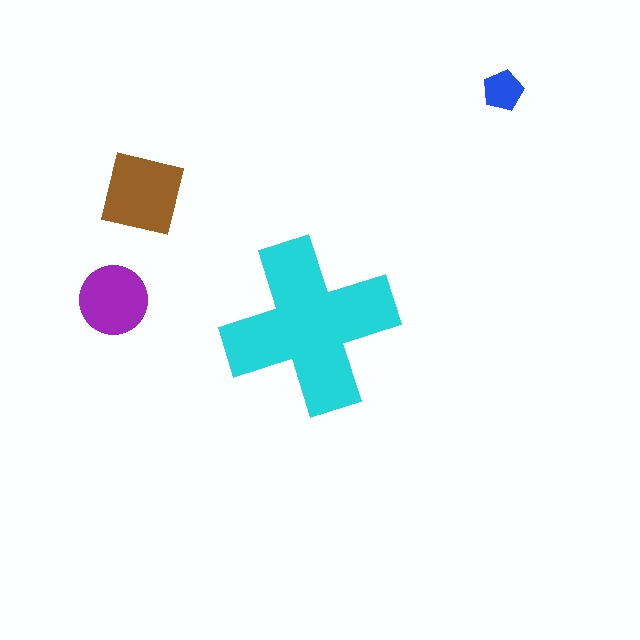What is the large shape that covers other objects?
A cyan cross.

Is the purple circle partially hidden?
No, the purple circle is fully visible.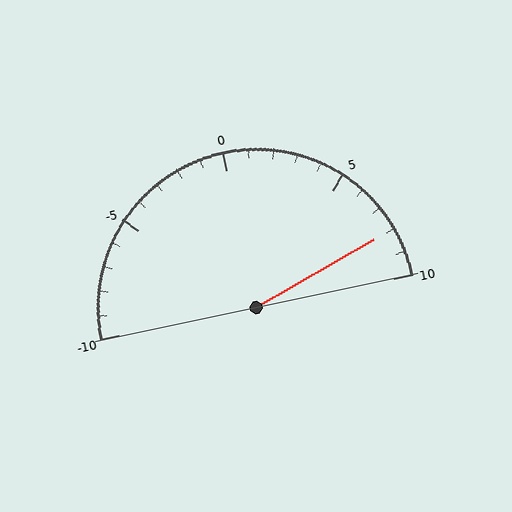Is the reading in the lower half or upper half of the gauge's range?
The reading is in the upper half of the range (-10 to 10).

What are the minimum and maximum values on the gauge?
The gauge ranges from -10 to 10.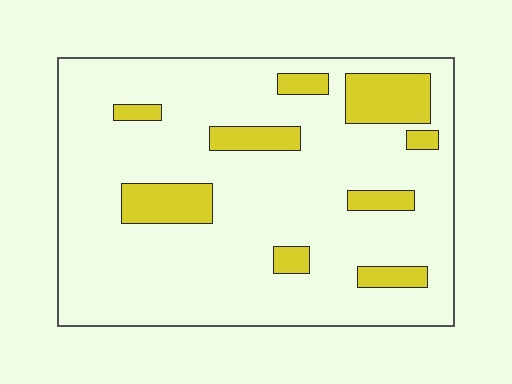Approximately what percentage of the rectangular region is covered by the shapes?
Approximately 15%.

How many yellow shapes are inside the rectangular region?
9.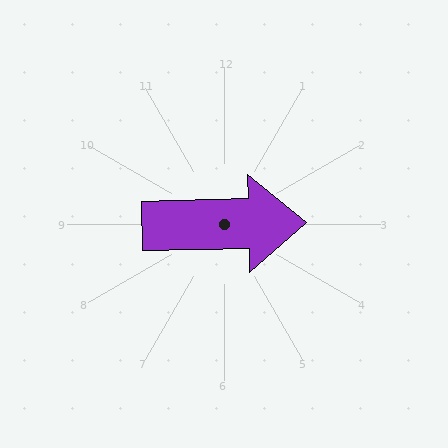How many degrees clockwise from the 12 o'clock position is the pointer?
Approximately 89 degrees.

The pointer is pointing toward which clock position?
Roughly 3 o'clock.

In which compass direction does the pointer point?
East.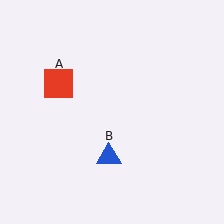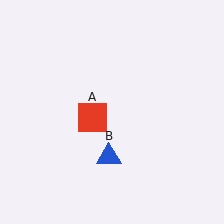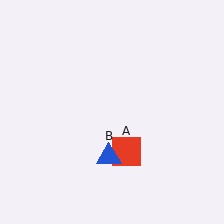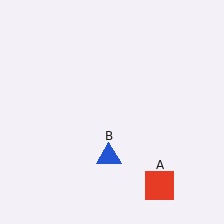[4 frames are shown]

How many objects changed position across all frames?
1 object changed position: red square (object A).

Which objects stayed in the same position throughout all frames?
Blue triangle (object B) remained stationary.